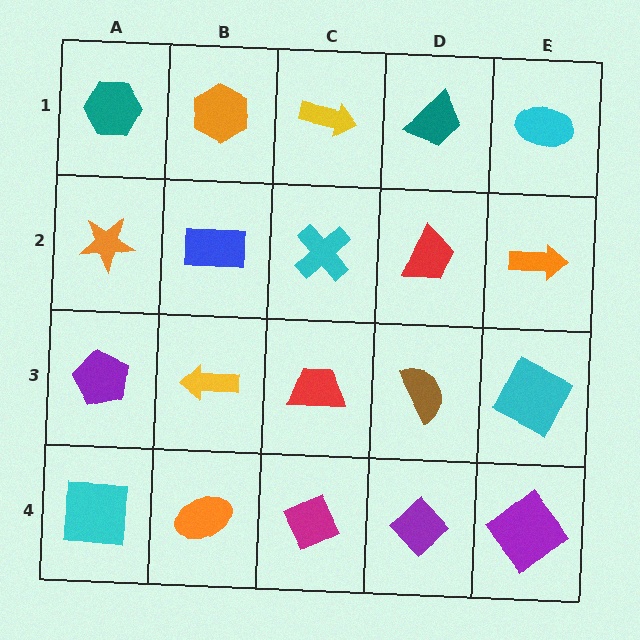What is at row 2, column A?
An orange star.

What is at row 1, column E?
A cyan ellipse.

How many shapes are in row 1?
5 shapes.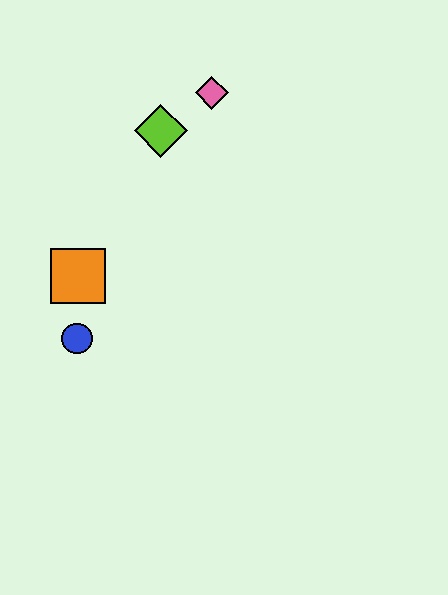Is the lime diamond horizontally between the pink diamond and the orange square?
Yes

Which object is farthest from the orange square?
The pink diamond is farthest from the orange square.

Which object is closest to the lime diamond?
The pink diamond is closest to the lime diamond.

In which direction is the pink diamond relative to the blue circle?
The pink diamond is above the blue circle.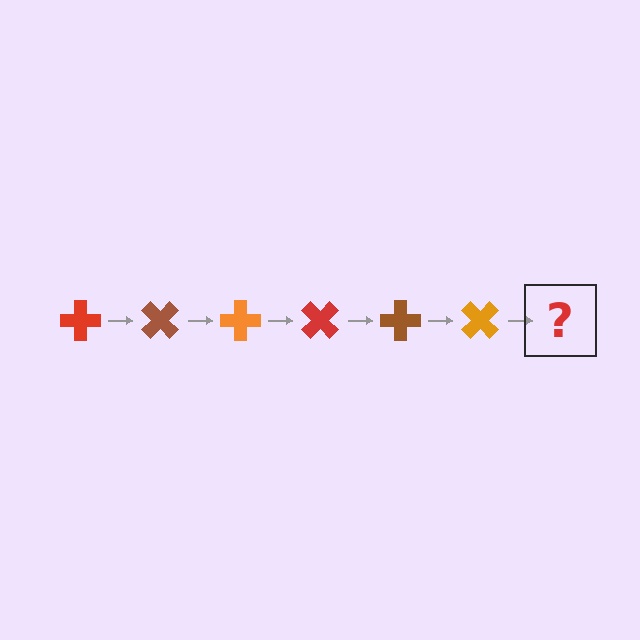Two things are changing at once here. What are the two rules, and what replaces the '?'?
The two rules are that it rotates 45 degrees each step and the color cycles through red, brown, and orange. The '?' should be a red cross, rotated 270 degrees from the start.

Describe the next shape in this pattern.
It should be a red cross, rotated 270 degrees from the start.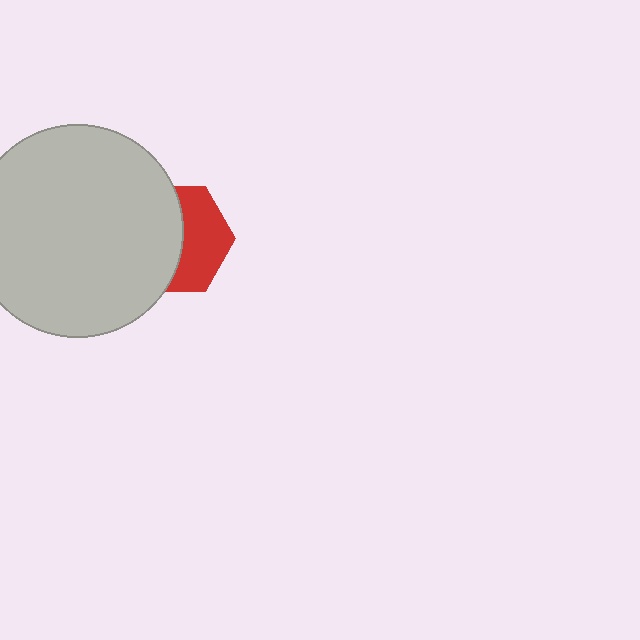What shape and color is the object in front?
The object in front is a light gray circle.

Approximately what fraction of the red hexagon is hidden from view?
Roughly 54% of the red hexagon is hidden behind the light gray circle.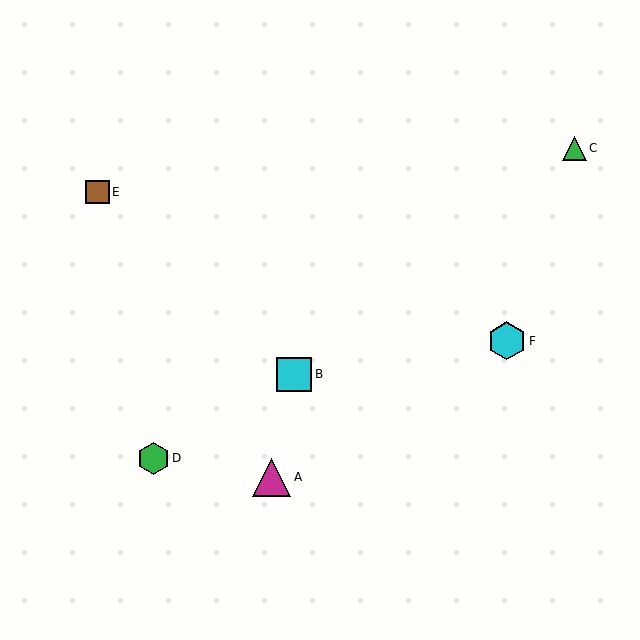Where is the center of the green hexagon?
The center of the green hexagon is at (153, 458).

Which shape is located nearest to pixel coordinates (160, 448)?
The green hexagon (labeled D) at (153, 458) is nearest to that location.